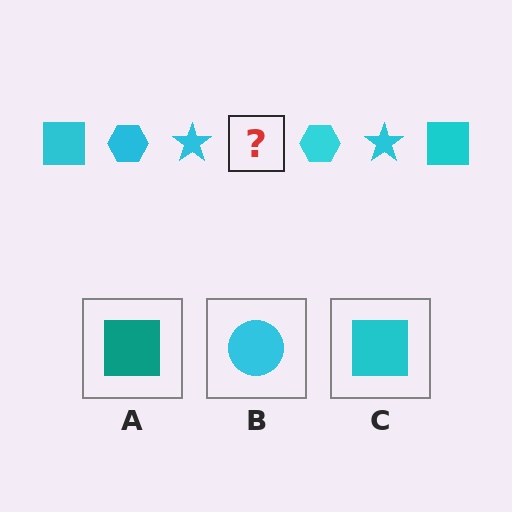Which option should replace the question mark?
Option C.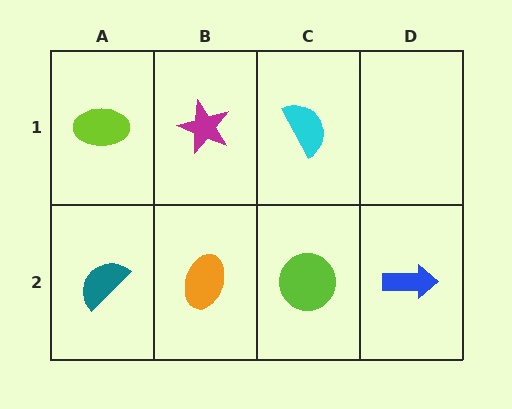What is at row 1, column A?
A lime ellipse.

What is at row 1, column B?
A magenta star.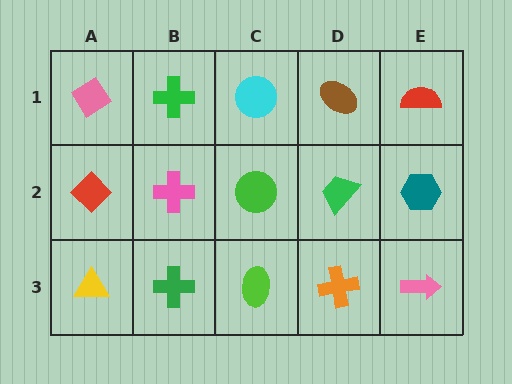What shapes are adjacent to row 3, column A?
A red diamond (row 2, column A), a green cross (row 3, column B).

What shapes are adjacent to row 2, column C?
A cyan circle (row 1, column C), a lime ellipse (row 3, column C), a pink cross (row 2, column B), a green trapezoid (row 2, column D).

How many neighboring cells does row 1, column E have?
2.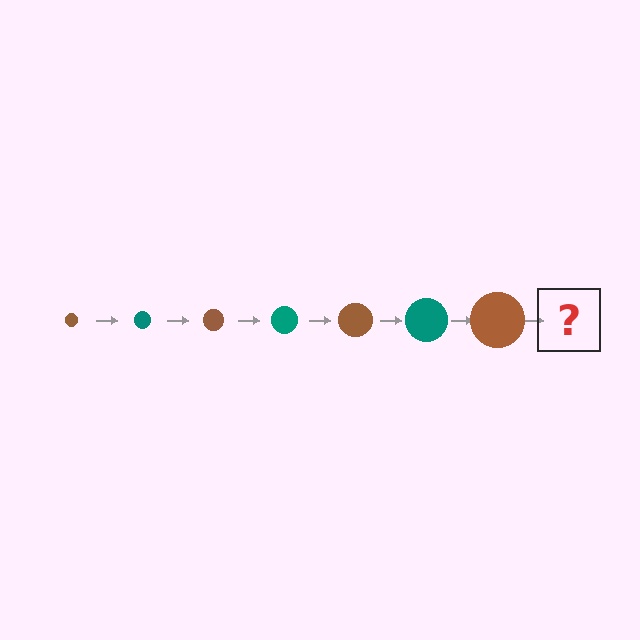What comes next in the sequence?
The next element should be a teal circle, larger than the previous one.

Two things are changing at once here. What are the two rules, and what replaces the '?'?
The two rules are that the circle grows larger each step and the color cycles through brown and teal. The '?' should be a teal circle, larger than the previous one.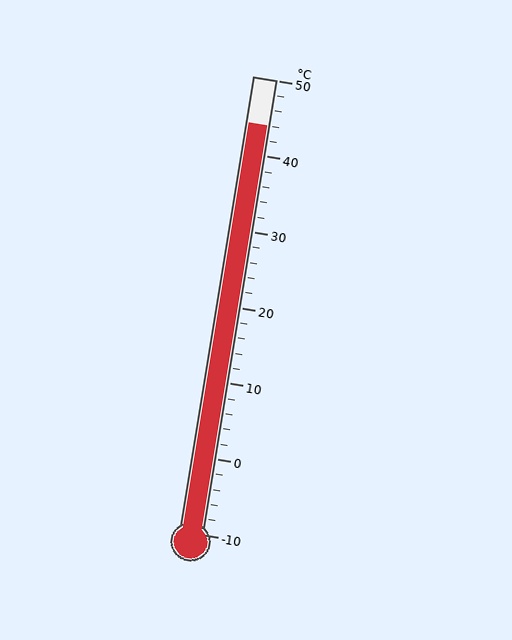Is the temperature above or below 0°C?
The temperature is above 0°C.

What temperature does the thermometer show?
The thermometer shows approximately 44°C.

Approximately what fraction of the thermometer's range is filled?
The thermometer is filled to approximately 90% of its range.